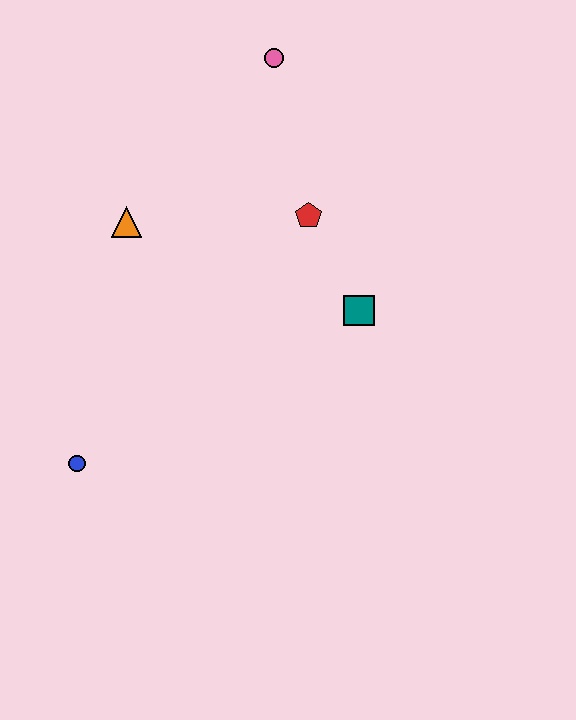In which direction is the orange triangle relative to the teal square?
The orange triangle is to the left of the teal square.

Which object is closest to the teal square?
The red pentagon is closest to the teal square.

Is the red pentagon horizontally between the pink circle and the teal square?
Yes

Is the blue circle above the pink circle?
No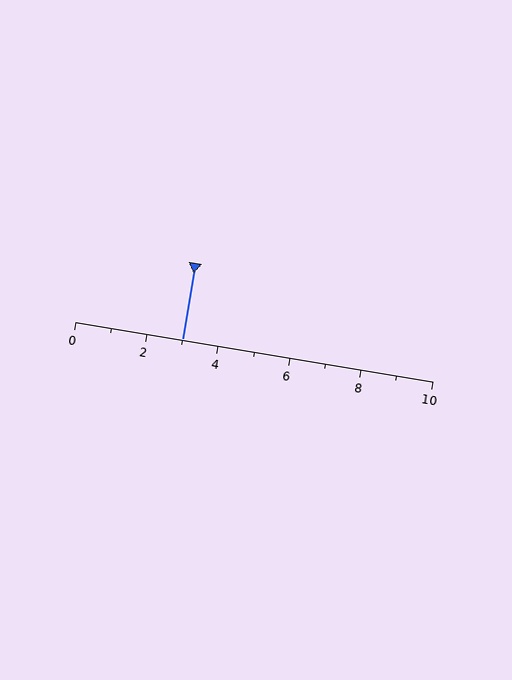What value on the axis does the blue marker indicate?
The marker indicates approximately 3.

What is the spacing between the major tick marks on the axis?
The major ticks are spaced 2 apart.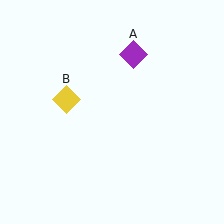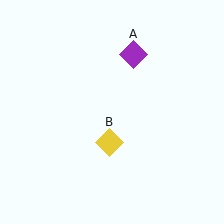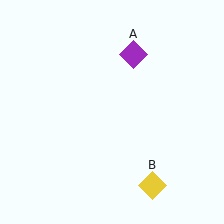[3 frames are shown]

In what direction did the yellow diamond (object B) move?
The yellow diamond (object B) moved down and to the right.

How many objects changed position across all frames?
1 object changed position: yellow diamond (object B).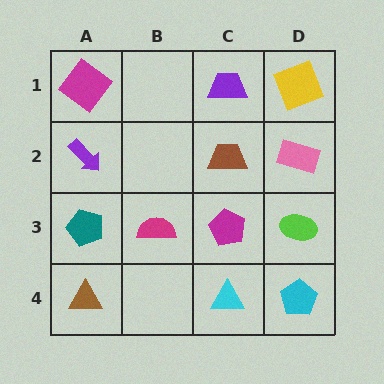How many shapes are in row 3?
4 shapes.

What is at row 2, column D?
A pink rectangle.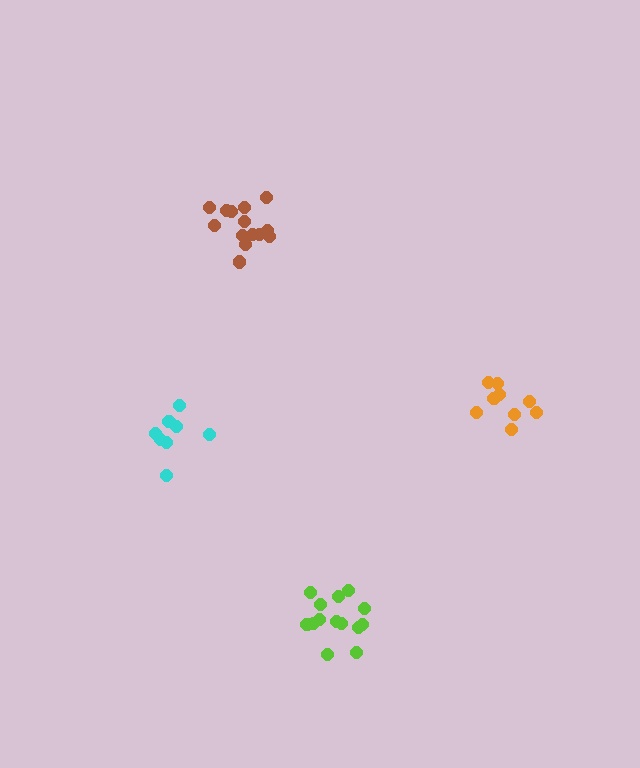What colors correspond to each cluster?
The clusters are colored: orange, lime, cyan, brown.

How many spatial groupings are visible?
There are 4 spatial groupings.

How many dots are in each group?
Group 1: 9 dots, Group 2: 14 dots, Group 3: 8 dots, Group 4: 14 dots (45 total).